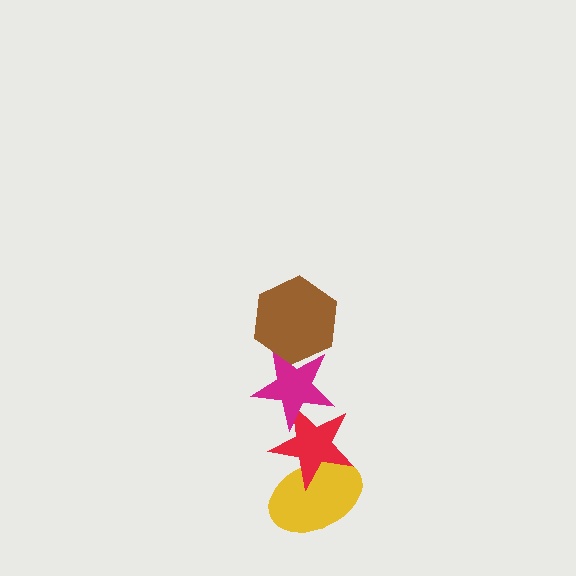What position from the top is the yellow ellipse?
The yellow ellipse is 4th from the top.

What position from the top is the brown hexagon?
The brown hexagon is 1st from the top.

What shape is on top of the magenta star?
The brown hexagon is on top of the magenta star.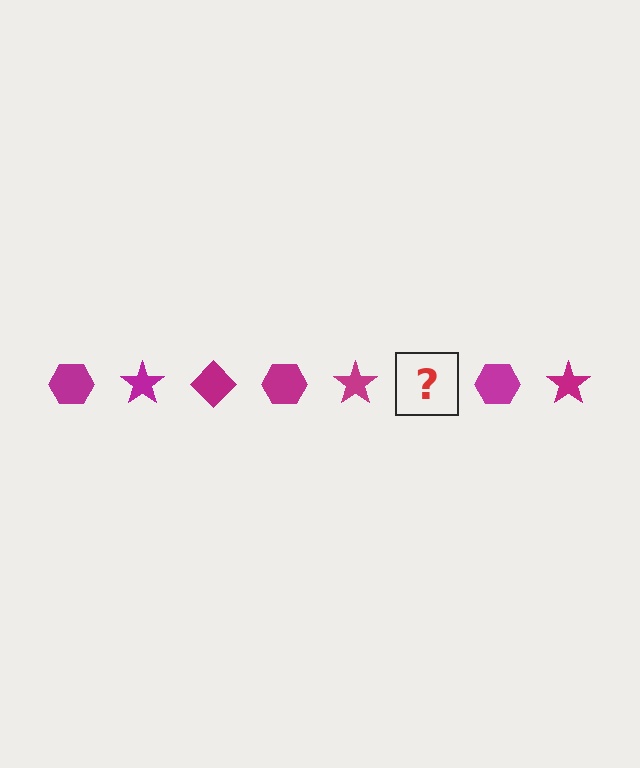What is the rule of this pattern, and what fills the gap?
The rule is that the pattern cycles through hexagon, star, diamond shapes in magenta. The gap should be filled with a magenta diamond.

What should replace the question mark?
The question mark should be replaced with a magenta diamond.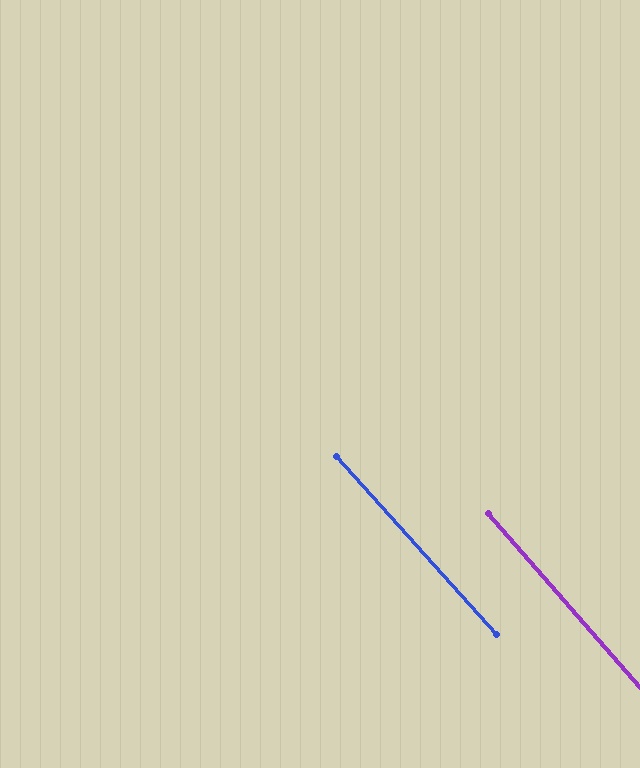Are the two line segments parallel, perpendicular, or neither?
Parallel — their directions differ by only 0.8°.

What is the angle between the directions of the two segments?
Approximately 1 degree.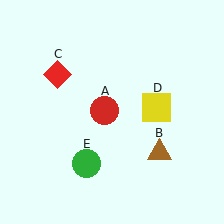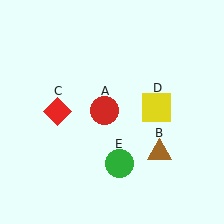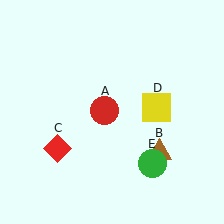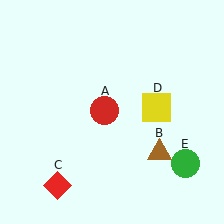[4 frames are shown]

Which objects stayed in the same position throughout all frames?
Red circle (object A) and brown triangle (object B) and yellow square (object D) remained stationary.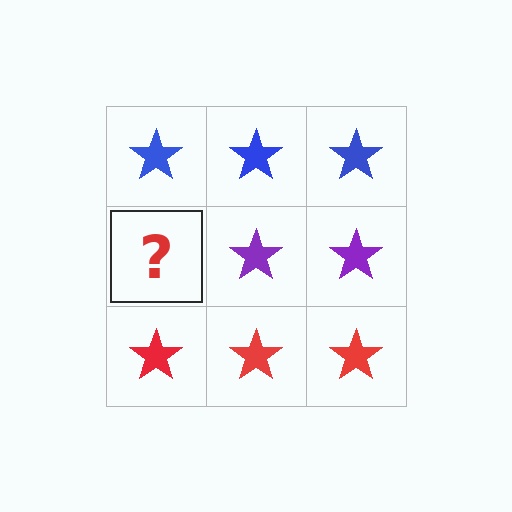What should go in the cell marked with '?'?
The missing cell should contain a purple star.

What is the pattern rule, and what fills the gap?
The rule is that each row has a consistent color. The gap should be filled with a purple star.